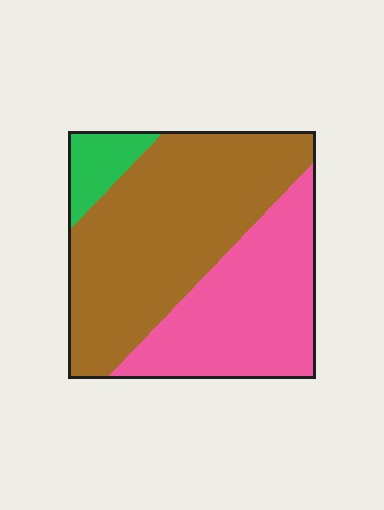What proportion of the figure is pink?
Pink covers about 35% of the figure.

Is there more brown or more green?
Brown.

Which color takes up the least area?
Green, at roughly 10%.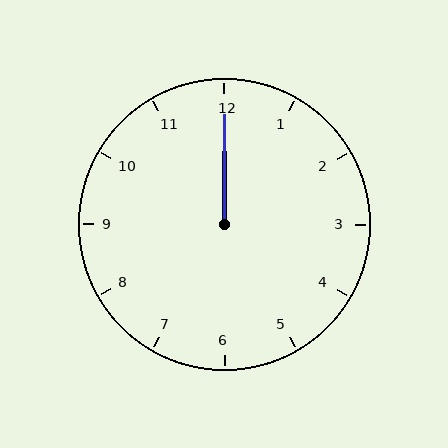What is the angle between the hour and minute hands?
Approximately 0 degrees.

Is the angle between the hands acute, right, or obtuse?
It is acute.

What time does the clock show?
12:00.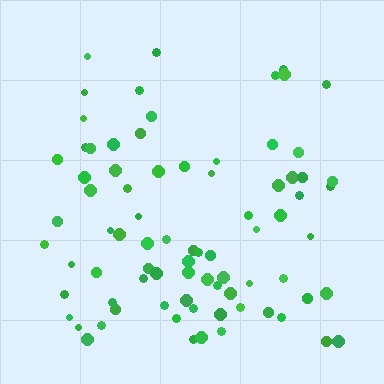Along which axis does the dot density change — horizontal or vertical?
Vertical.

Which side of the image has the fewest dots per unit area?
The top.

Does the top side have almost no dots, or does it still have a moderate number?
Still a moderate number, just noticeably fewer than the bottom.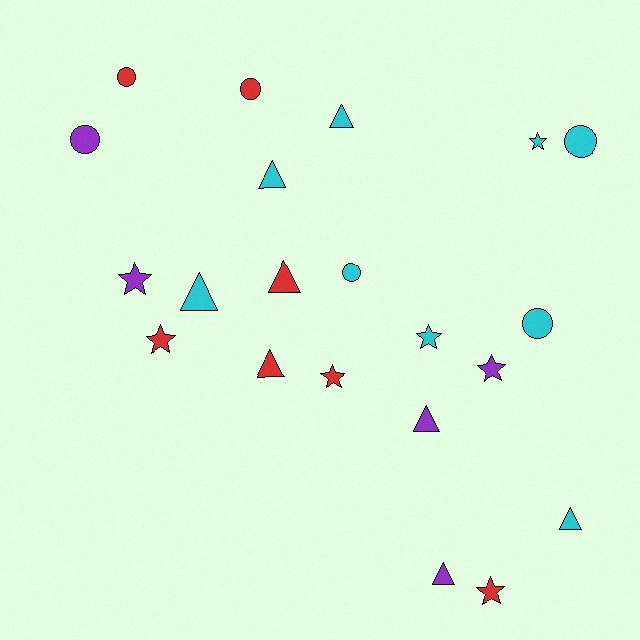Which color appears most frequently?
Cyan, with 9 objects.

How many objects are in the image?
There are 21 objects.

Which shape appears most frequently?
Triangle, with 8 objects.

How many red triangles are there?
There are 2 red triangles.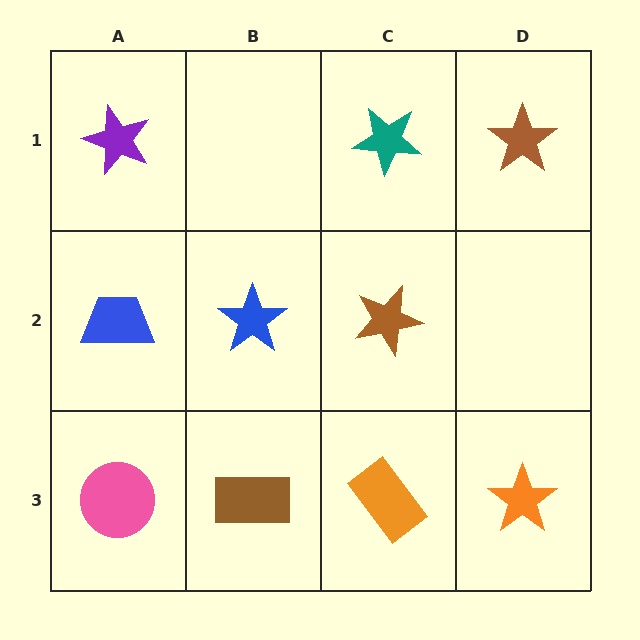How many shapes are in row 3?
4 shapes.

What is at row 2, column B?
A blue star.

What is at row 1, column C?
A teal star.